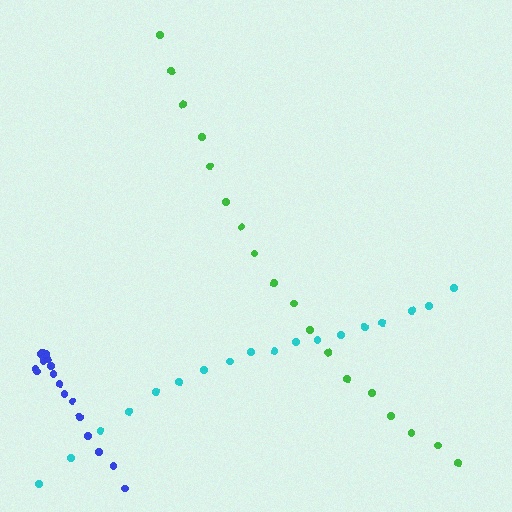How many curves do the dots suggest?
There are 3 distinct paths.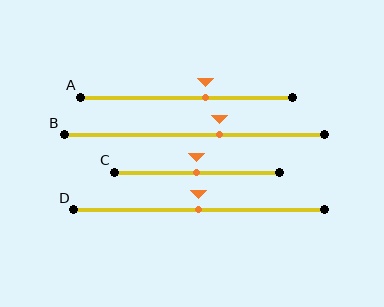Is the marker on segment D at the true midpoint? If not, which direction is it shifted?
Yes, the marker on segment D is at the true midpoint.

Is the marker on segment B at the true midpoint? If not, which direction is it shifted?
No, the marker on segment B is shifted to the right by about 10% of the segment length.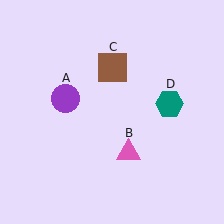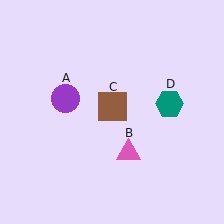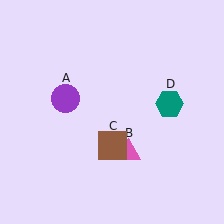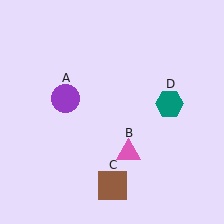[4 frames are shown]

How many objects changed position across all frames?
1 object changed position: brown square (object C).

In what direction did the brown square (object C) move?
The brown square (object C) moved down.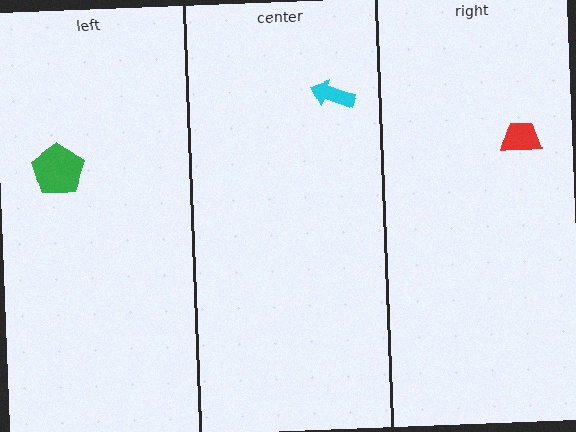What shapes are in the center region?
The cyan arrow.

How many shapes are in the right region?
1.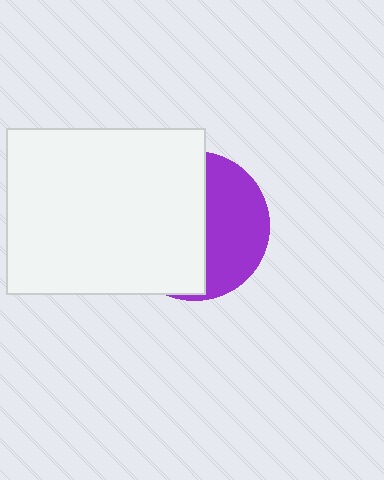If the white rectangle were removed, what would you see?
You would see the complete purple circle.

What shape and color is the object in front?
The object in front is a white rectangle.